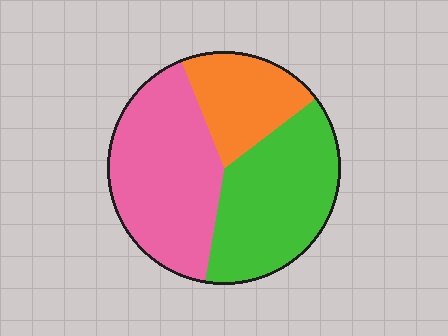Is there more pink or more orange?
Pink.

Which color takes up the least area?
Orange, at roughly 20%.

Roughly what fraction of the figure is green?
Green covers around 40% of the figure.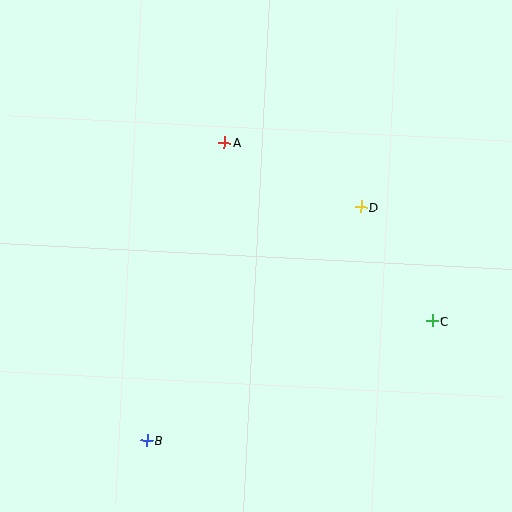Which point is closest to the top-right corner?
Point D is closest to the top-right corner.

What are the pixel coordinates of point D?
Point D is at (361, 207).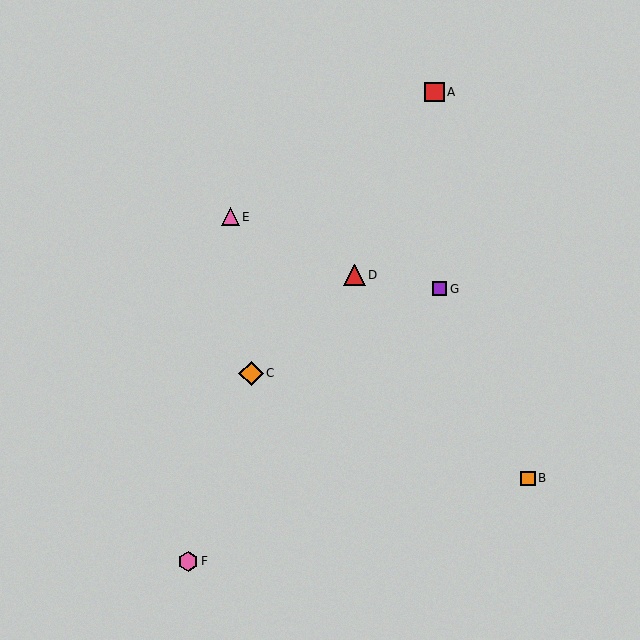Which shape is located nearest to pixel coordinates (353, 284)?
The red triangle (labeled D) at (354, 275) is nearest to that location.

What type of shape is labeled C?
Shape C is an orange diamond.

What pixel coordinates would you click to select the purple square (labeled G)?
Click at (440, 289) to select the purple square G.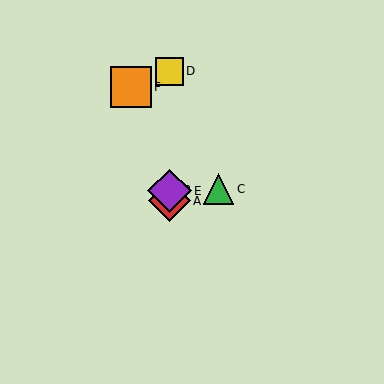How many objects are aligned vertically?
4 objects (A, B, D, E) are aligned vertically.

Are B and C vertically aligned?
No, B is at x≈169 and C is at x≈219.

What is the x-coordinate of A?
Object A is at x≈169.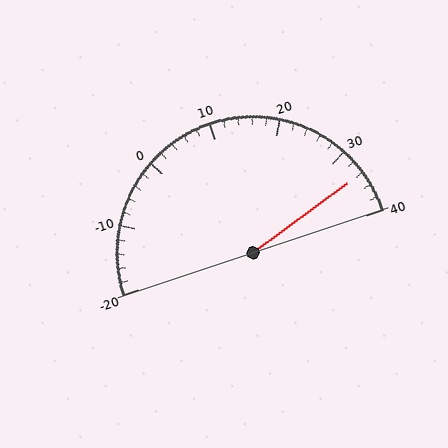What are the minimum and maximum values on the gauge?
The gauge ranges from -20 to 40.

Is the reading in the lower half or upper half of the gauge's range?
The reading is in the upper half of the range (-20 to 40).